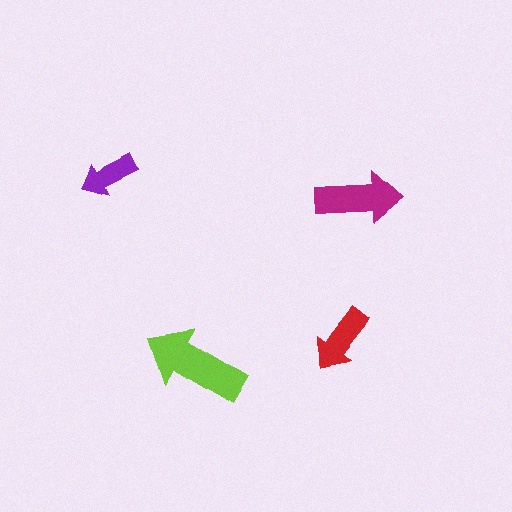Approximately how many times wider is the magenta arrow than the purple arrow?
About 1.5 times wider.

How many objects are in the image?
There are 4 objects in the image.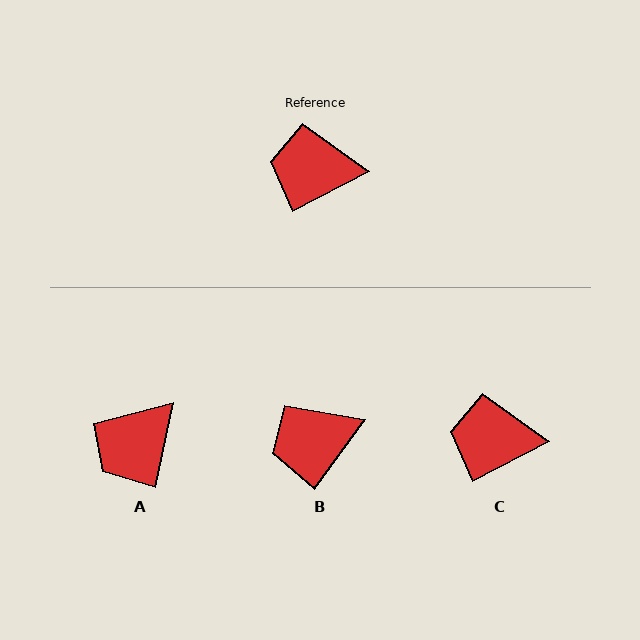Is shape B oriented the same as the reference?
No, it is off by about 26 degrees.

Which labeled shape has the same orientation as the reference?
C.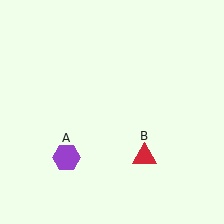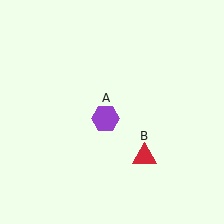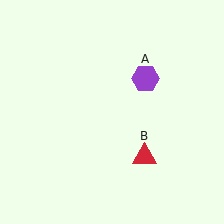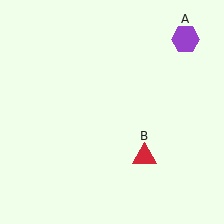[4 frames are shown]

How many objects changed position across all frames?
1 object changed position: purple hexagon (object A).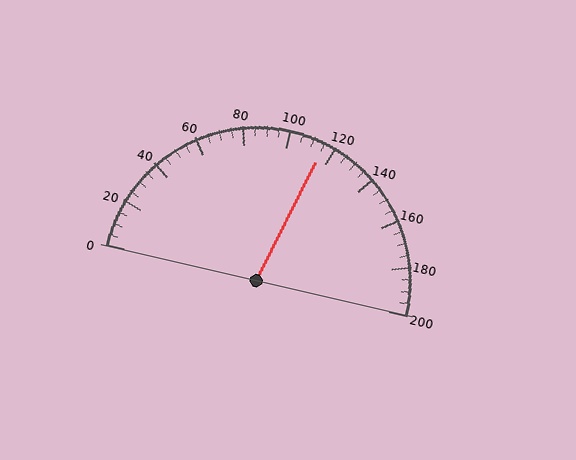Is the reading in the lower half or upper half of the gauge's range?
The reading is in the upper half of the range (0 to 200).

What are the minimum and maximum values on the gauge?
The gauge ranges from 0 to 200.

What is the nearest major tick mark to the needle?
The nearest major tick mark is 120.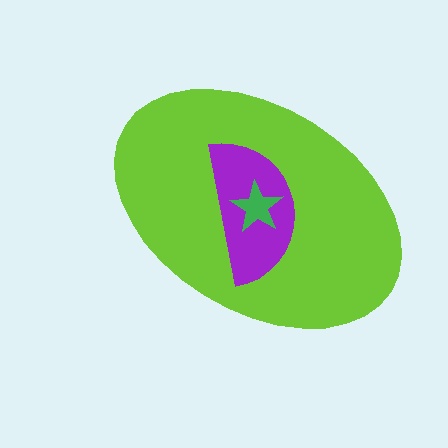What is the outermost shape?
The lime ellipse.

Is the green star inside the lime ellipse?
Yes.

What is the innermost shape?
The green star.